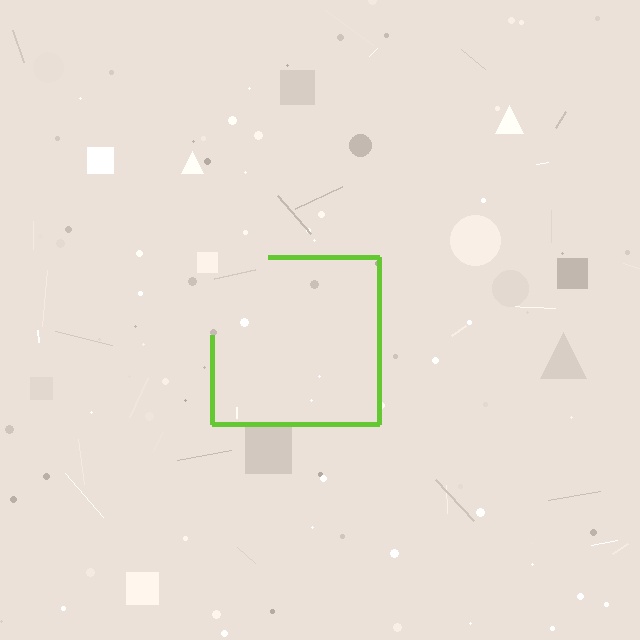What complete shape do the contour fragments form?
The contour fragments form a square.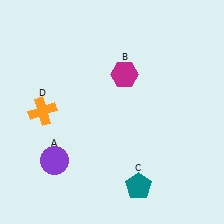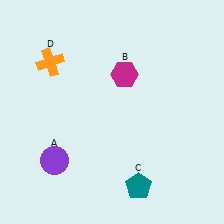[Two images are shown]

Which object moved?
The orange cross (D) moved up.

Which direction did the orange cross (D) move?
The orange cross (D) moved up.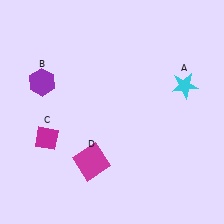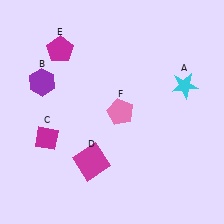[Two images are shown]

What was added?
A magenta pentagon (E), a pink pentagon (F) were added in Image 2.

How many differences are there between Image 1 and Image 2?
There are 2 differences between the two images.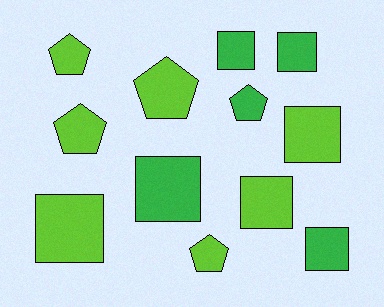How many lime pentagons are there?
There are 4 lime pentagons.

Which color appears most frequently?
Lime, with 7 objects.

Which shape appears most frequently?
Square, with 7 objects.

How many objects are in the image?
There are 12 objects.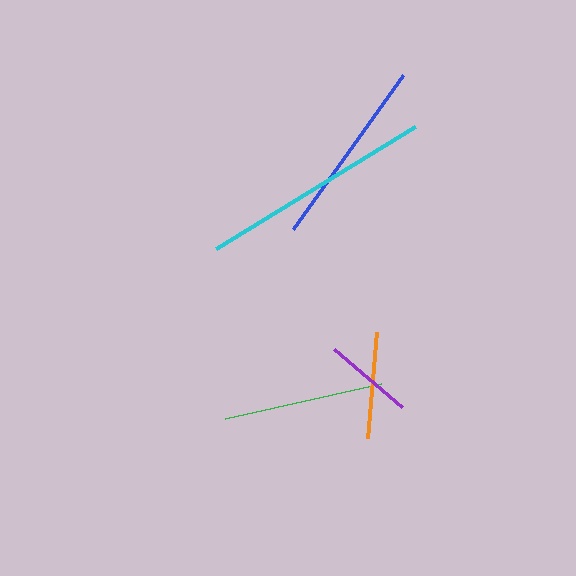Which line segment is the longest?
The cyan line is the longest at approximately 233 pixels.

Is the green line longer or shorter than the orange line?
The green line is longer than the orange line.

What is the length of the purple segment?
The purple segment is approximately 89 pixels long.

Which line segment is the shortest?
The purple line is the shortest at approximately 89 pixels.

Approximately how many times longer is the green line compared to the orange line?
The green line is approximately 1.5 times the length of the orange line.